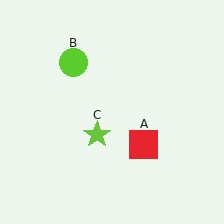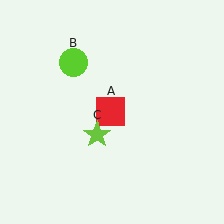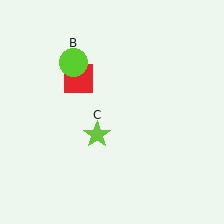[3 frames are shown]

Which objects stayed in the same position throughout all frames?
Lime circle (object B) and lime star (object C) remained stationary.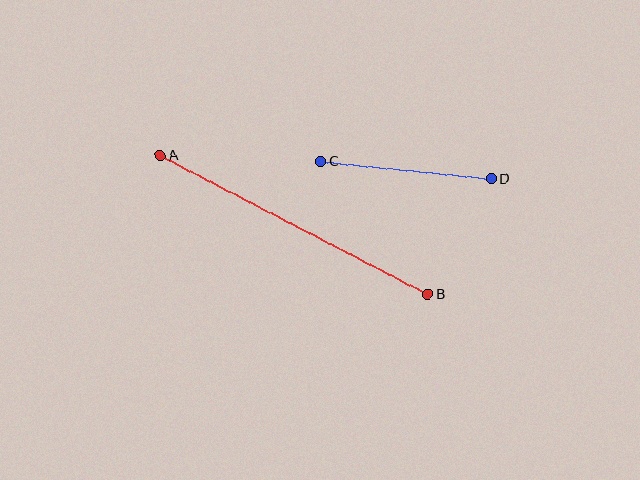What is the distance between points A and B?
The distance is approximately 301 pixels.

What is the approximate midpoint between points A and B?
The midpoint is at approximately (294, 225) pixels.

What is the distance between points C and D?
The distance is approximately 171 pixels.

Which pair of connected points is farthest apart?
Points A and B are farthest apart.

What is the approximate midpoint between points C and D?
The midpoint is at approximately (406, 170) pixels.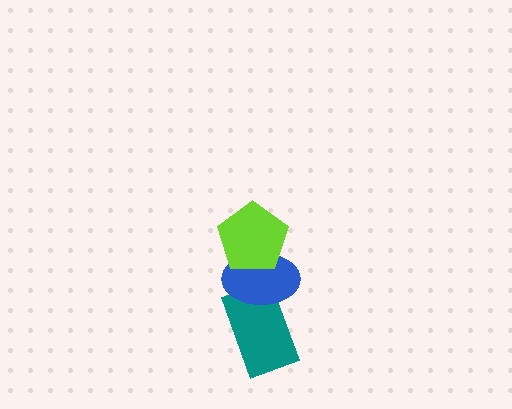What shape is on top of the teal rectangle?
The blue ellipse is on top of the teal rectangle.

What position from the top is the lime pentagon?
The lime pentagon is 1st from the top.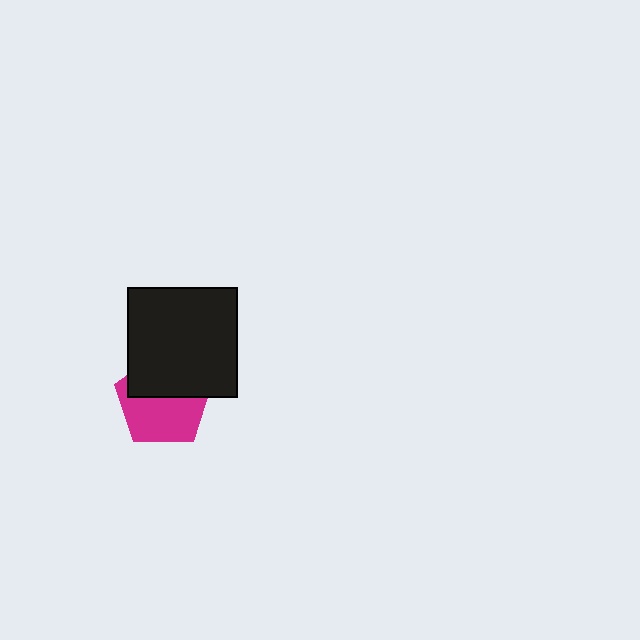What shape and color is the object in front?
The object in front is a black square.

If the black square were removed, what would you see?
You would see the complete magenta pentagon.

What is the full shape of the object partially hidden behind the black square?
The partially hidden object is a magenta pentagon.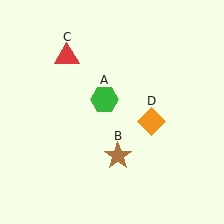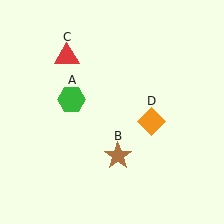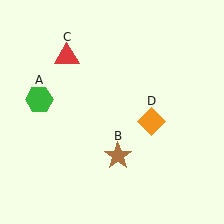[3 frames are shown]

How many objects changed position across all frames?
1 object changed position: green hexagon (object A).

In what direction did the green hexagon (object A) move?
The green hexagon (object A) moved left.